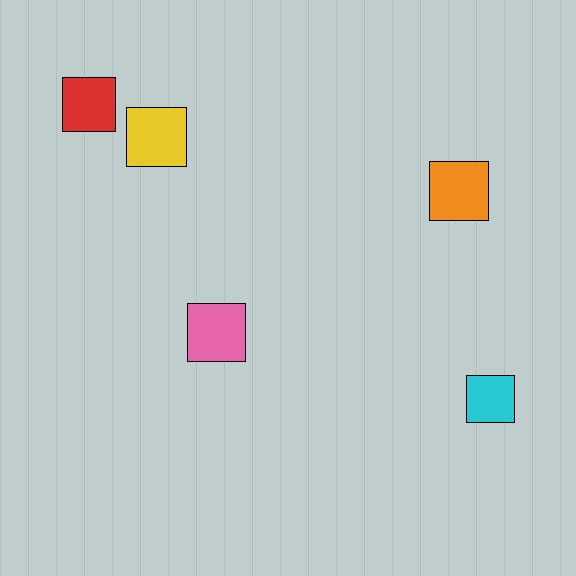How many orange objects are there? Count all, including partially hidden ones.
There is 1 orange object.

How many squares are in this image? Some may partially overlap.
There are 5 squares.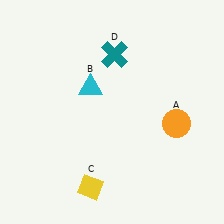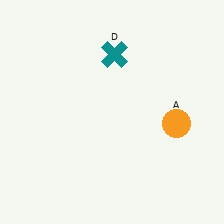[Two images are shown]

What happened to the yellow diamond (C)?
The yellow diamond (C) was removed in Image 2. It was in the bottom-left area of Image 1.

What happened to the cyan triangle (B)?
The cyan triangle (B) was removed in Image 2. It was in the top-left area of Image 1.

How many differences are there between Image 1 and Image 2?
There are 2 differences between the two images.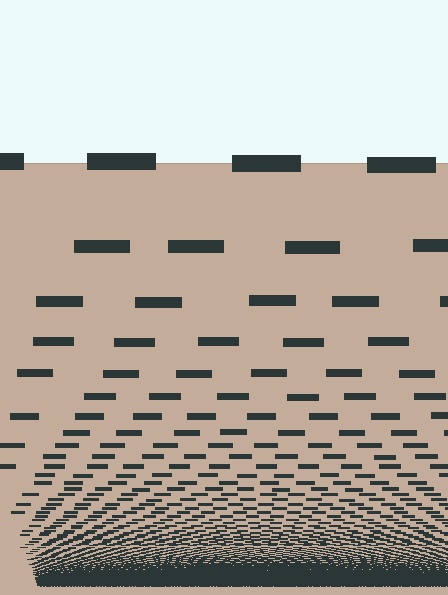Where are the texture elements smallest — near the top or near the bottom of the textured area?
Near the bottom.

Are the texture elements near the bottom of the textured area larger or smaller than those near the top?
Smaller. The gradient is inverted — elements near the bottom are smaller and denser.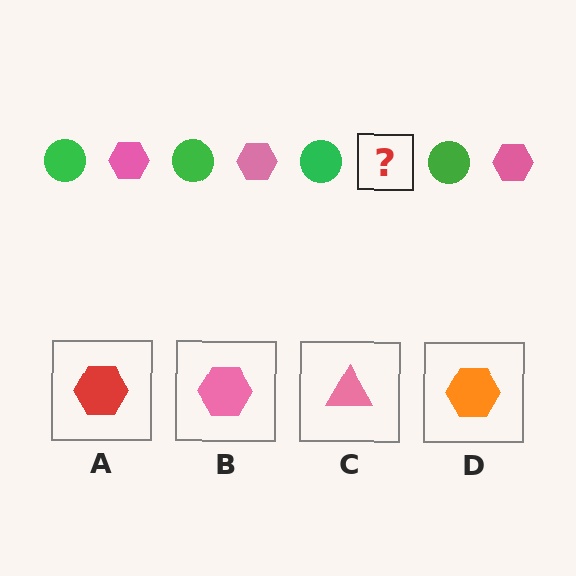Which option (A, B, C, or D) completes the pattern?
B.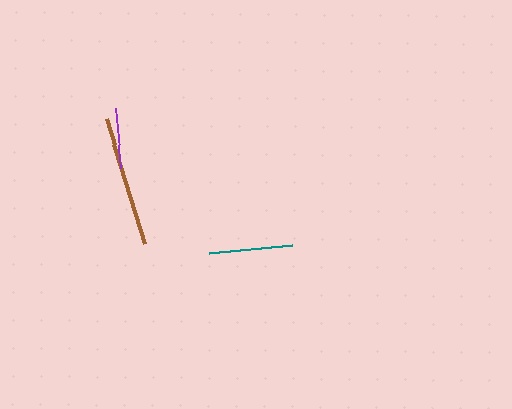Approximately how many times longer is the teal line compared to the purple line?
The teal line is approximately 1.4 times the length of the purple line.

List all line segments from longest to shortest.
From longest to shortest: brown, teal, purple.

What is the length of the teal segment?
The teal segment is approximately 84 pixels long.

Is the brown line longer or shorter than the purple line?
The brown line is longer than the purple line.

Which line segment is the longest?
The brown line is the longest at approximately 131 pixels.